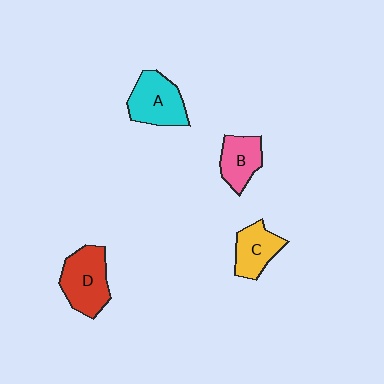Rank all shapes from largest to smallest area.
From largest to smallest: D (red), A (cyan), C (yellow), B (pink).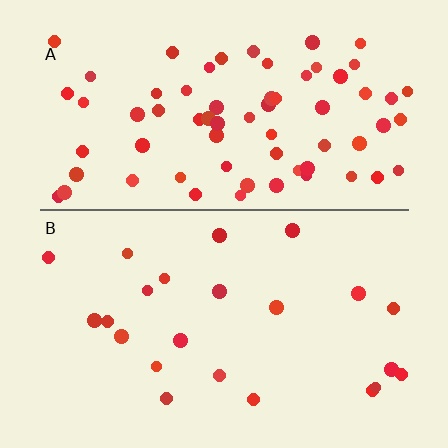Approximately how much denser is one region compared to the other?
Approximately 3.0× — region A over region B.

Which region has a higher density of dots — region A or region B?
A (the top).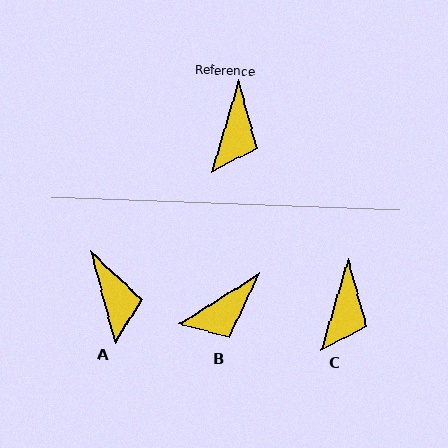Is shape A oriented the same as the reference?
No, it is off by about 32 degrees.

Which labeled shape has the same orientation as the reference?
C.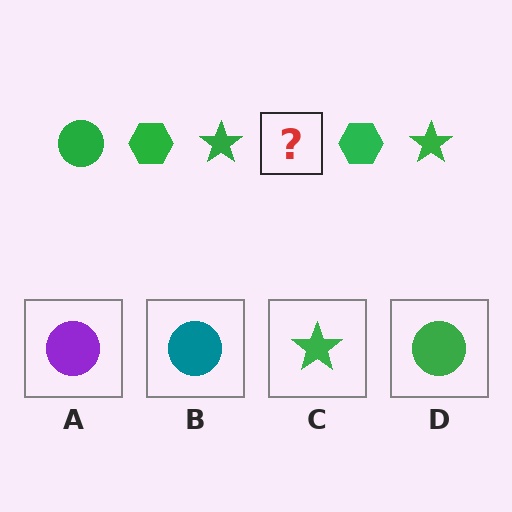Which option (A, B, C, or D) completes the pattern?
D.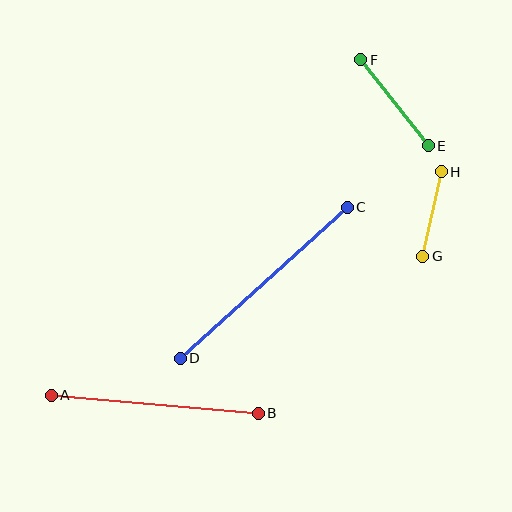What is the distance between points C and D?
The distance is approximately 225 pixels.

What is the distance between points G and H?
The distance is approximately 87 pixels.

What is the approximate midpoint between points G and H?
The midpoint is at approximately (432, 214) pixels.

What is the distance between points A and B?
The distance is approximately 208 pixels.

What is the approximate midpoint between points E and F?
The midpoint is at approximately (395, 103) pixels.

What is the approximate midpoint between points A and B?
The midpoint is at approximately (155, 404) pixels.